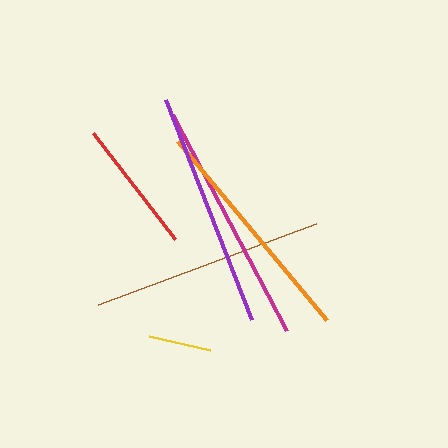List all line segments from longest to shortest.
From longest to shortest: magenta, purple, brown, orange, red, yellow.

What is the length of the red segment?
The red segment is approximately 133 pixels long.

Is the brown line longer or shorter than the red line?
The brown line is longer than the red line.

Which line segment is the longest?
The magenta line is the longest at approximately 243 pixels.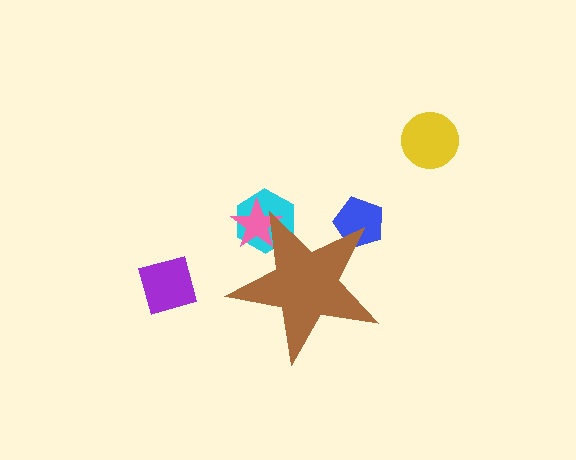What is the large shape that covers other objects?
A brown star.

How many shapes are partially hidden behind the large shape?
3 shapes are partially hidden.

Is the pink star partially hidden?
Yes, the pink star is partially hidden behind the brown star.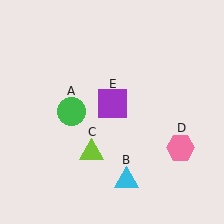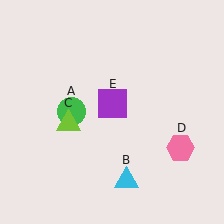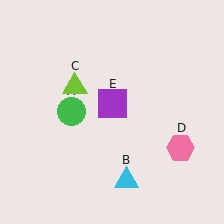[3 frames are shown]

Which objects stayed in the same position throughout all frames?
Green circle (object A) and cyan triangle (object B) and pink hexagon (object D) and purple square (object E) remained stationary.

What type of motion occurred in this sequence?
The lime triangle (object C) rotated clockwise around the center of the scene.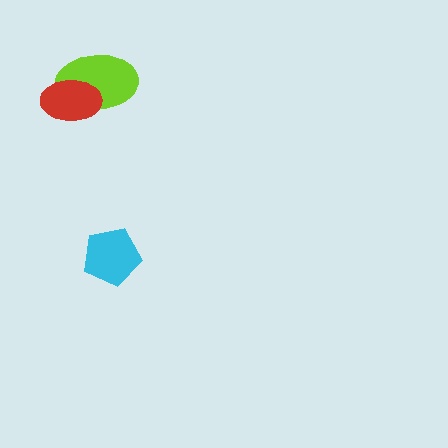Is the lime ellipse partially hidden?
Yes, it is partially covered by another shape.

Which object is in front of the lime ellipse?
The red ellipse is in front of the lime ellipse.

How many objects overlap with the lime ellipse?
1 object overlaps with the lime ellipse.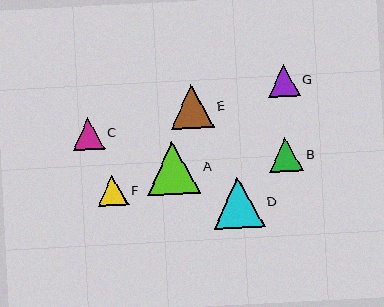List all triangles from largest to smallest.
From largest to smallest: A, D, E, B, C, G, F.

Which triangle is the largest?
Triangle A is the largest with a size of approximately 53 pixels.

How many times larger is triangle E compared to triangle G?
Triangle E is approximately 1.4 times the size of triangle G.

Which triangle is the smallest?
Triangle F is the smallest with a size of approximately 31 pixels.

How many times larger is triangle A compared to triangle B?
Triangle A is approximately 1.6 times the size of triangle B.